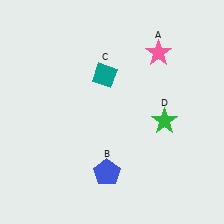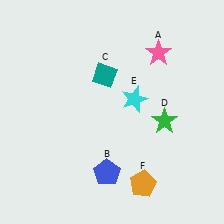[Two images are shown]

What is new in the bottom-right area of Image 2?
An orange pentagon (F) was added in the bottom-right area of Image 2.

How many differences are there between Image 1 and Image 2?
There are 2 differences between the two images.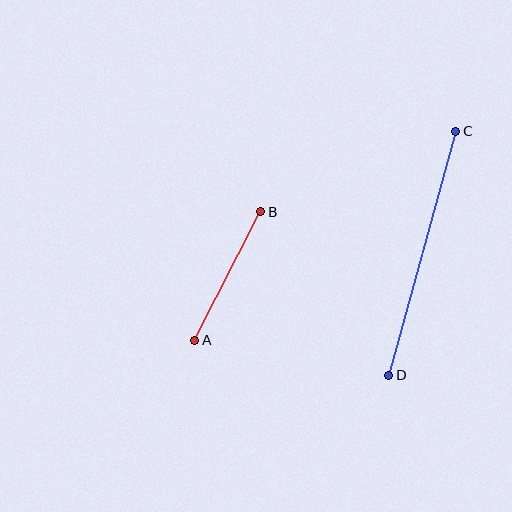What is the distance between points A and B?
The distance is approximately 144 pixels.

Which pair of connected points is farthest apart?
Points C and D are farthest apart.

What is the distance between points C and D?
The distance is approximately 253 pixels.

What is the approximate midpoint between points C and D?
The midpoint is at approximately (422, 253) pixels.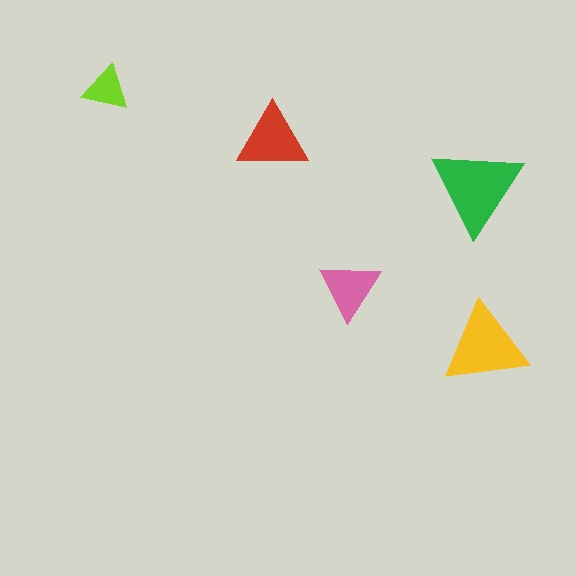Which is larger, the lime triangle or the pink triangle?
The pink one.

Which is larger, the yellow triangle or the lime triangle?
The yellow one.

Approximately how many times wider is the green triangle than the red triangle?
About 1.5 times wider.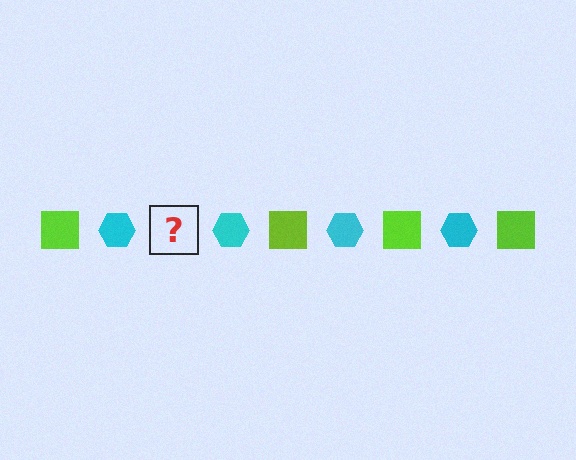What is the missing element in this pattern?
The missing element is a lime square.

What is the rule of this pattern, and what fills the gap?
The rule is that the pattern alternates between lime square and cyan hexagon. The gap should be filled with a lime square.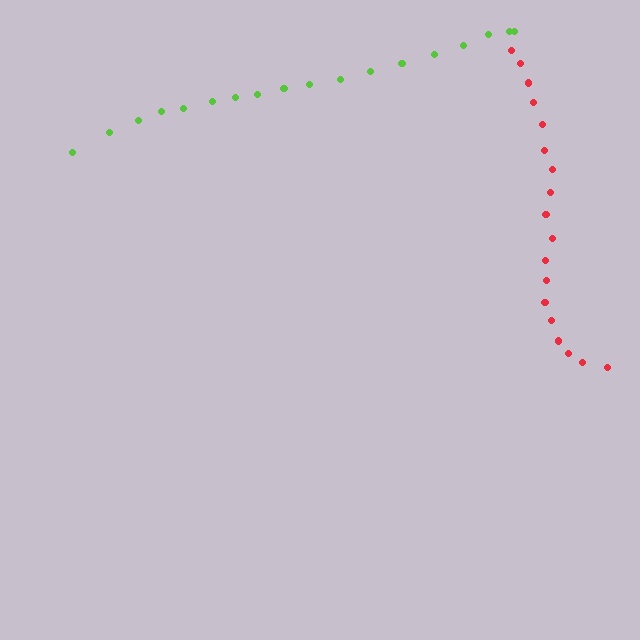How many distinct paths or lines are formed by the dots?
There are 2 distinct paths.